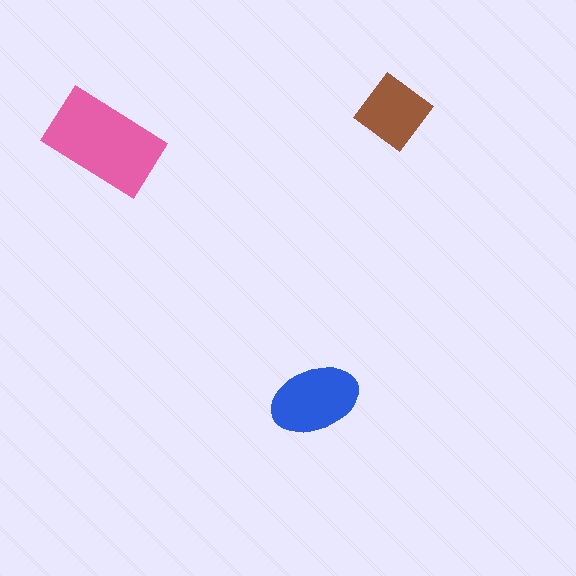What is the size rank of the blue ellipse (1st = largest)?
2nd.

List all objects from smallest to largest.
The brown diamond, the blue ellipse, the pink rectangle.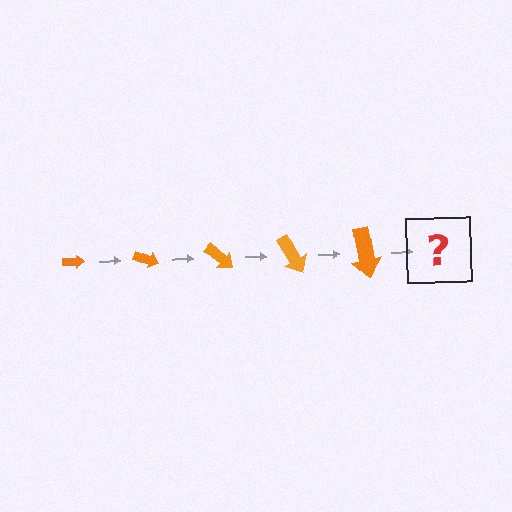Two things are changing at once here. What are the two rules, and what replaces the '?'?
The two rules are that the arrow grows larger each step and it rotates 20 degrees each step. The '?' should be an arrow, larger than the previous one and rotated 100 degrees from the start.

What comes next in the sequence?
The next element should be an arrow, larger than the previous one and rotated 100 degrees from the start.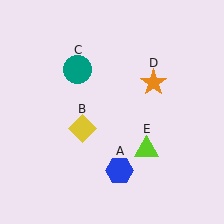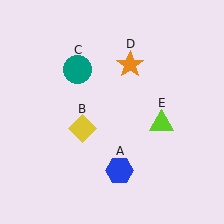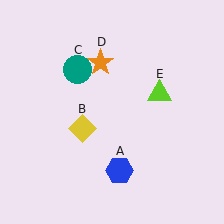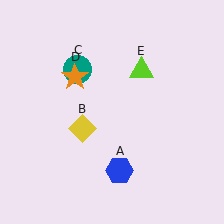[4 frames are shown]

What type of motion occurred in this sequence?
The orange star (object D), lime triangle (object E) rotated counterclockwise around the center of the scene.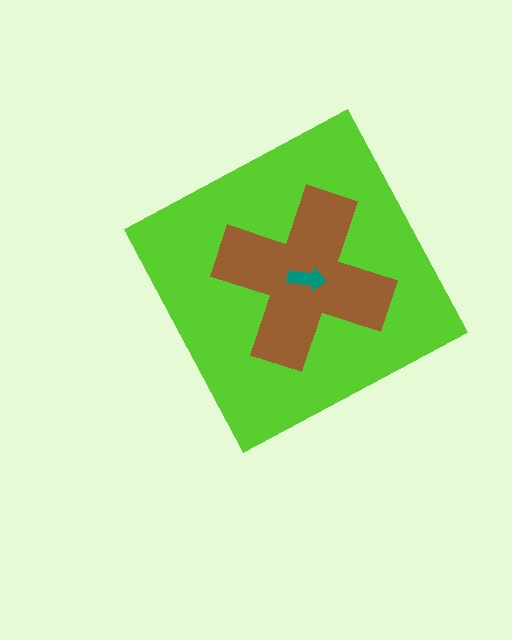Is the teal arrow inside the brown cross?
Yes.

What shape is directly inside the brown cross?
The teal arrow.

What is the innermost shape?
The teal arrow.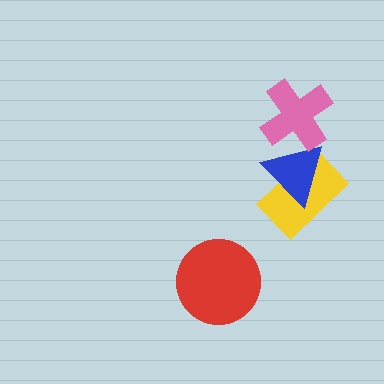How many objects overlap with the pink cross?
1 object overlaps with the pink cross.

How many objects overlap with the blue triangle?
2 objects overlap with the blue triangle.